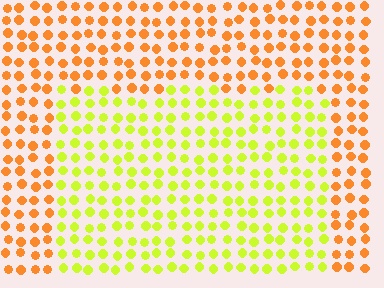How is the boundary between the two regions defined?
The boundary is defined purely by a slight shift in hue (about 47 degrees). Spacing, size, and orientation are identical on both sides.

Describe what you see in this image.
The image is filled with small orange elements in a uniform arrangement. A rectangle-shaped region is visible where the elements are tinted to a slightly different hue, forming a subtle color boundary.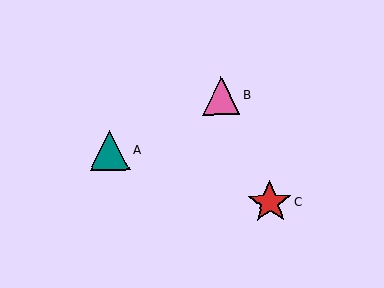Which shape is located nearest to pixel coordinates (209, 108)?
The pink triangle (labeled B) at (221, 96) is nearest to that location.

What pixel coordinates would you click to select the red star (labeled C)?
Click at (270, 202) to select the red star C.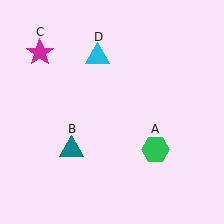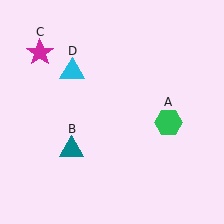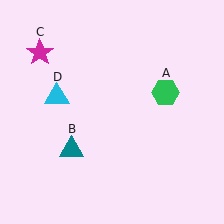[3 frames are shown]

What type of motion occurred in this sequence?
The green hexagon (object A), cyan triangle (object D) rotated counterclockwise around the center of the scene.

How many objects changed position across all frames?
2 objects changed position: green hexagon (object A), cyan triangle (object D).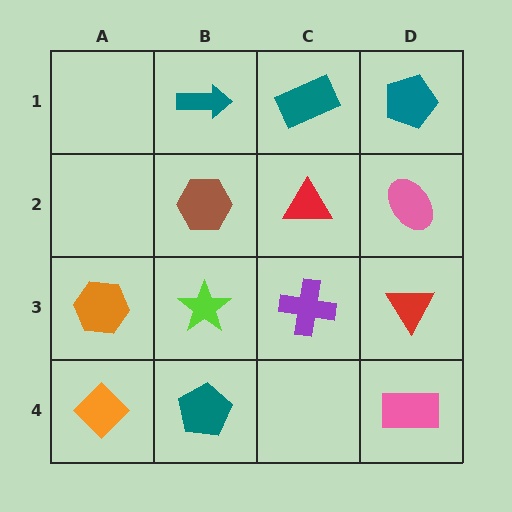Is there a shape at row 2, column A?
No, that cell is empty.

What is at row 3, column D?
A red triangle.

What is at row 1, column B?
A teal arrow.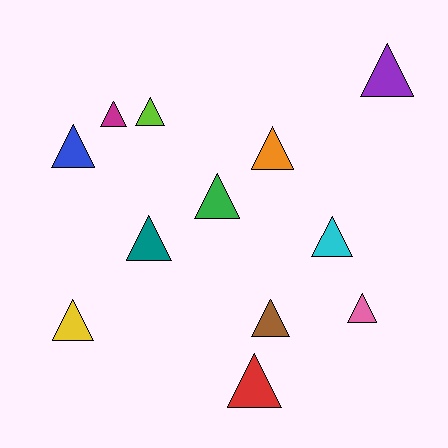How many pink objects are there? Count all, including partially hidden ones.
There is 1 pink object.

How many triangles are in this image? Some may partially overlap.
There are 12 triangles.